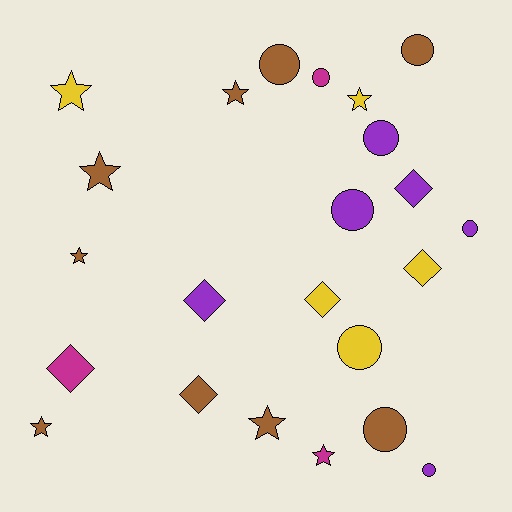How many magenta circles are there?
There is 1 magenta circle.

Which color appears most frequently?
Brown, with 9 objects.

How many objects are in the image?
There are 23 objects.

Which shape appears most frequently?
Circle, with 9 objects.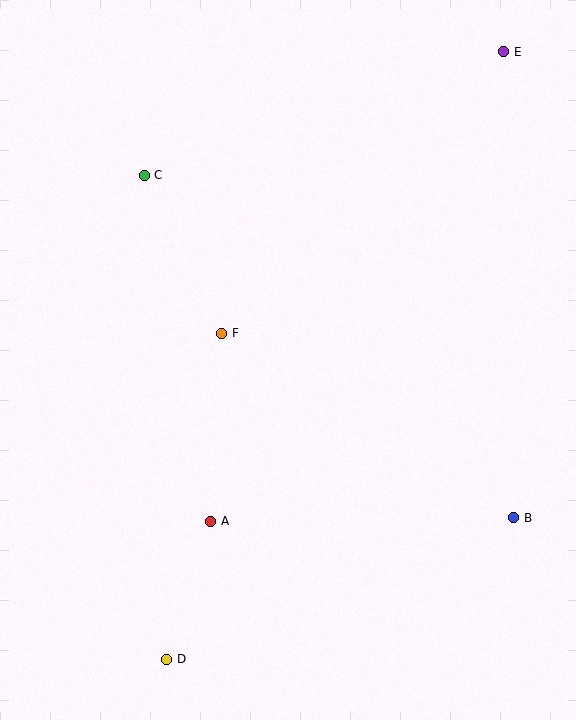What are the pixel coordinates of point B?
Point B is at (514, 518).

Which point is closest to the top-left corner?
Point C is closest to the top-left corner.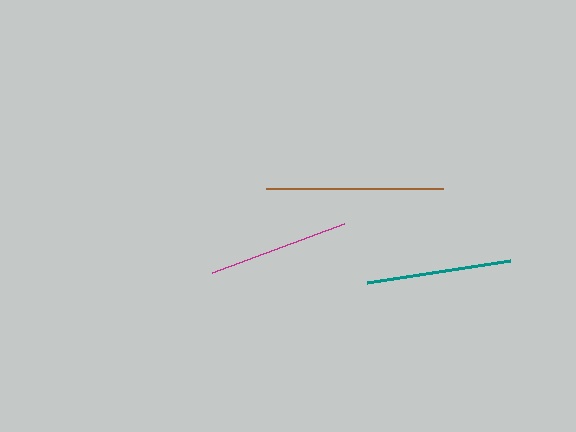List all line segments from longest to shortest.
From longest to shortest: brown, teal, magenta.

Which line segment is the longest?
The brown line is the longest at approximately 177 pixels.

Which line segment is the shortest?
The magenta line is the shortest at approximately 141 pixels.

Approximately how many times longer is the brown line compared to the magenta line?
The brown line is approximately 1.3 times the length of the magenta line.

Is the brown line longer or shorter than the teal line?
The brown line is longer than the teal line.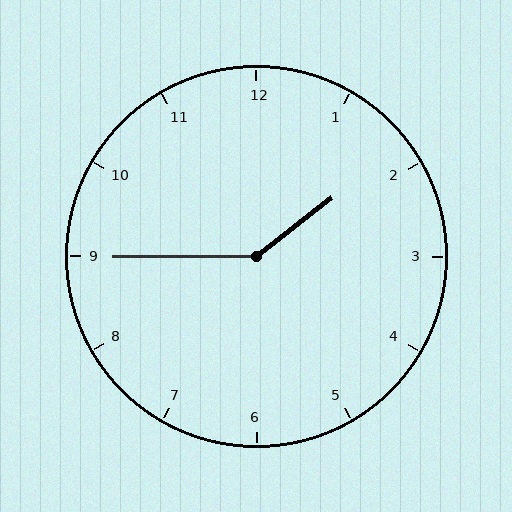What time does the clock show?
1:45.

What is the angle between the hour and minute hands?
Approximately 142 degrees.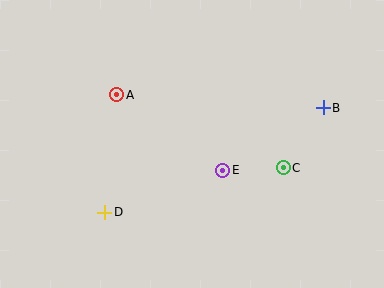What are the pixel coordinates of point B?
Point B is at (323, 108).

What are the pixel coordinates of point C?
Point C is at (283, 168).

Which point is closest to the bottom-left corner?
Point D is closest to the bottom-left corner.